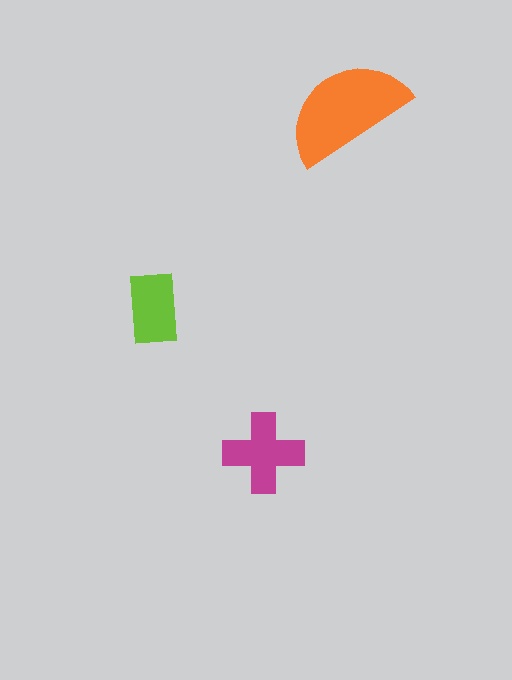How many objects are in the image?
There are 3 objects in the image.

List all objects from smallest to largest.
The lime rectangle, the magenta cross, the orange semicircle.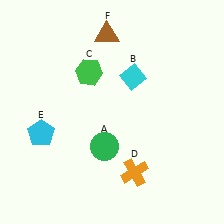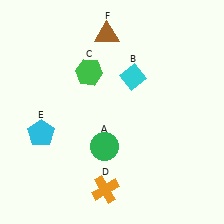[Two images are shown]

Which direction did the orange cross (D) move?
The orange cross (D) moved left.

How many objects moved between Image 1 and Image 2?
1 object moved between the two images.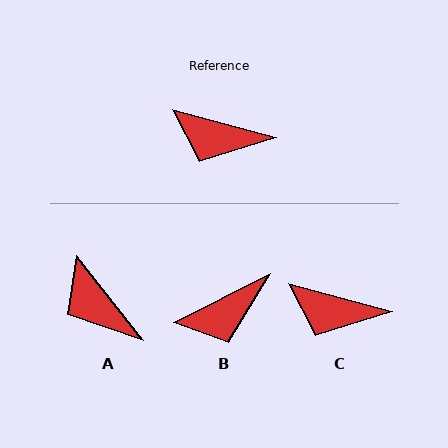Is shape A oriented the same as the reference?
No, it is off by about 37 degrees.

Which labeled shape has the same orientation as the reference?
C.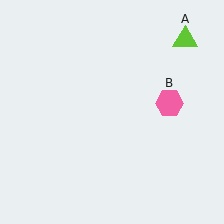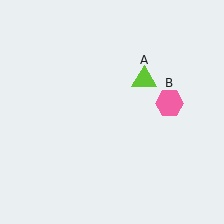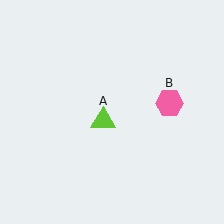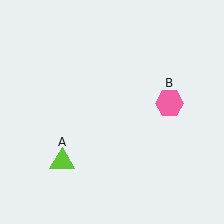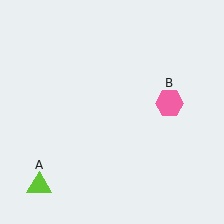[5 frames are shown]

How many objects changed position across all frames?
1 object changed position: lime triangle (object A).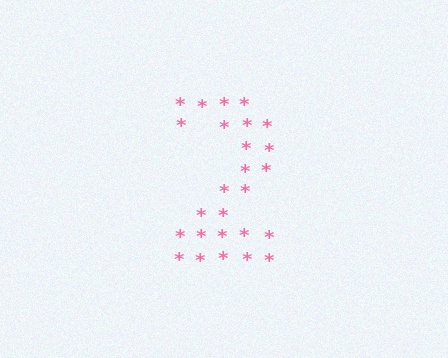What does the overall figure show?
The overall figure shows the digit 2.